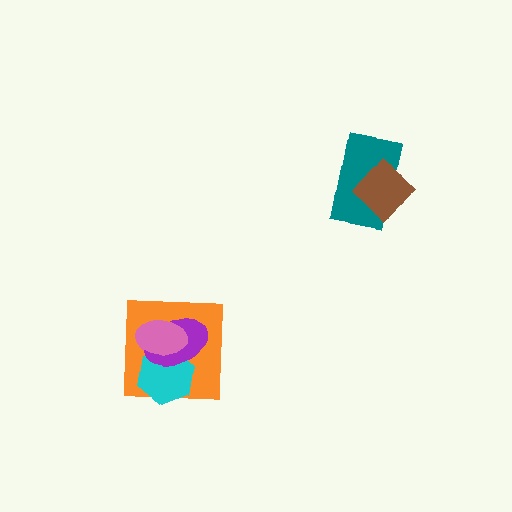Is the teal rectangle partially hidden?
Yes, it is partially covered by another shape.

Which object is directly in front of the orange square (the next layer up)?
The cyan hexagon is directly in front of the orange square.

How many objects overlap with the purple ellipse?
3 objects overlap with the purple ellipse.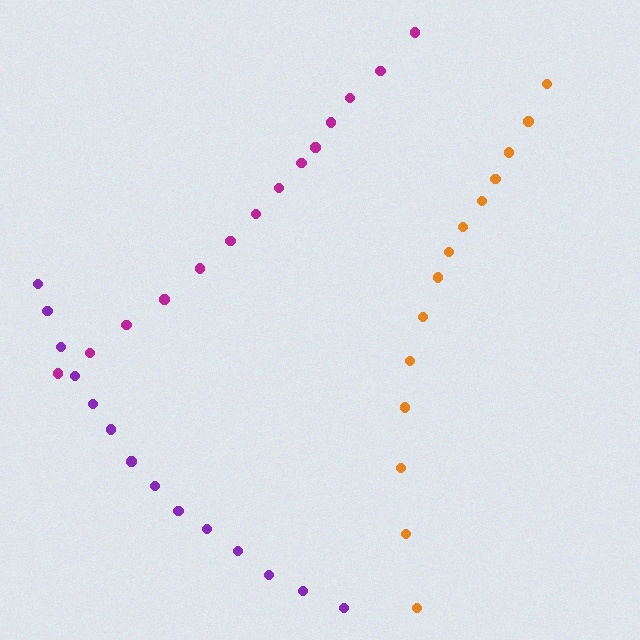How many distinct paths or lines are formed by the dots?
There are 3 distinct paths.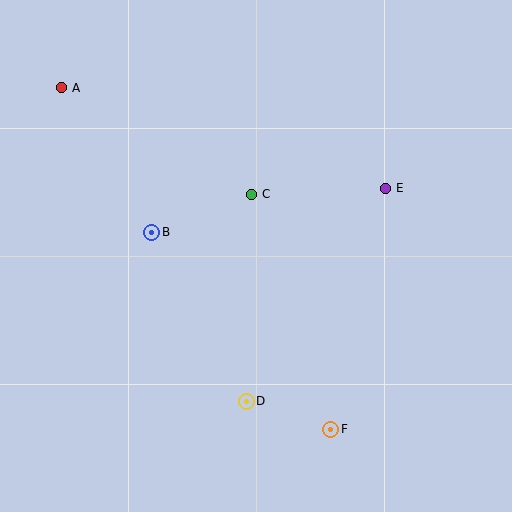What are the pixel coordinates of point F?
Point F is at (331, 429).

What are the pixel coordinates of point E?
Point E is at (386, 188).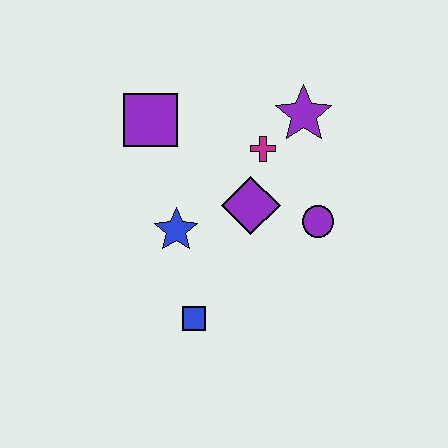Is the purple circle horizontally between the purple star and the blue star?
No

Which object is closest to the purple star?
The magenta cross is closest to the purple star.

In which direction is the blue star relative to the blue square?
The blue star is above the blue square.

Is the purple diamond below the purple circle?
No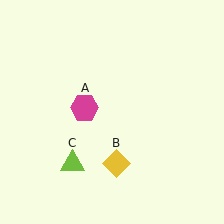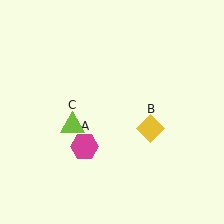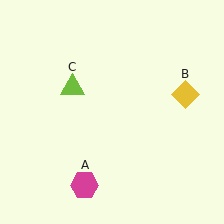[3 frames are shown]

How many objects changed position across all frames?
3 objects changed position: magenta hexagon (object A), yellow diamond (object B), lime triangle (object C).